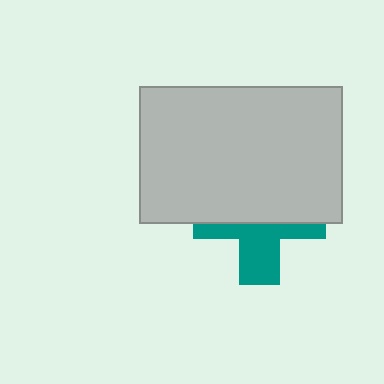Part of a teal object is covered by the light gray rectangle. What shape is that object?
It is a cross.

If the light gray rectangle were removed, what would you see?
You would see the complete teal cross.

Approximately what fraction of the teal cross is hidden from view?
Roughly 56% of the teal cross is hidden behind the light gray rectangle.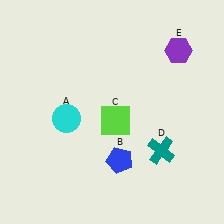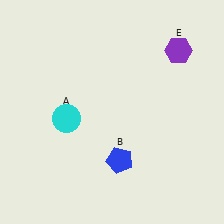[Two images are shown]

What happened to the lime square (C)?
The lime square (C) was removed in Image 2. It was in the bottom-right area of Image 1.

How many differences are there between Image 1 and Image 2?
There are 2 differences between the two images.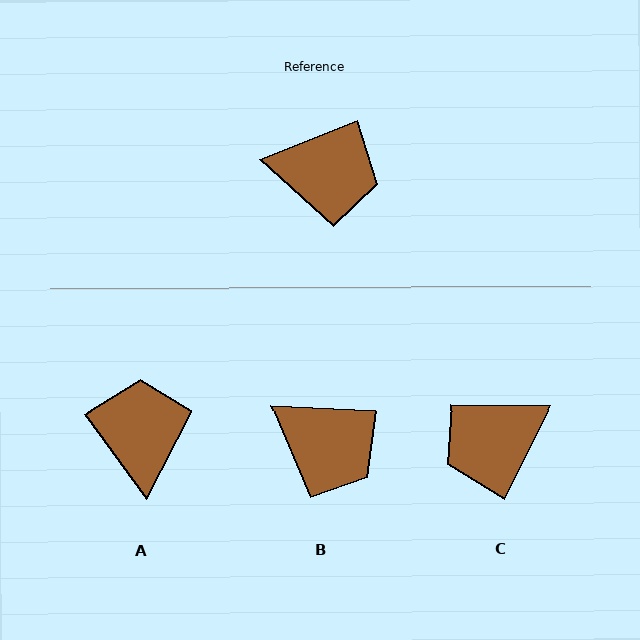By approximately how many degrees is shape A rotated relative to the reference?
Approximately 105 degrees counter-clockwise.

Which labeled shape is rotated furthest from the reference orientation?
C, about 138 degrees away.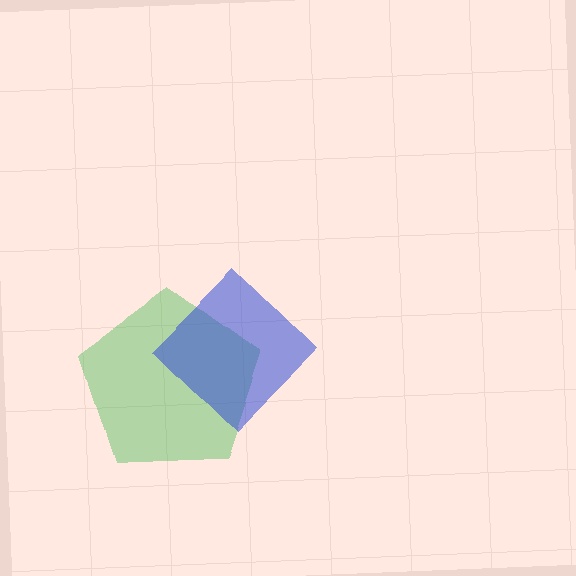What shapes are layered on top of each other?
The layered shapes are: a green pentagon, a blue diamond.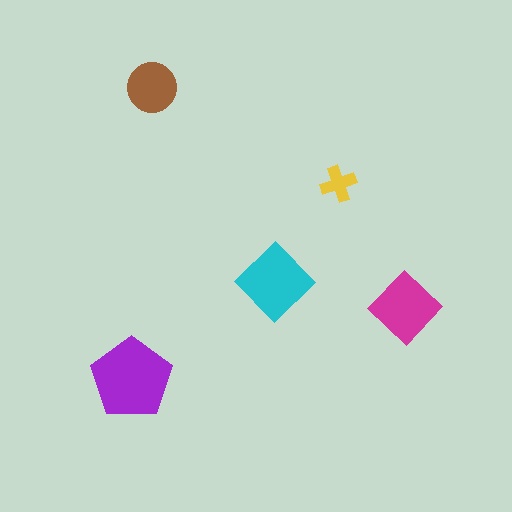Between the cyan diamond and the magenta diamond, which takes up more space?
The cyan diamond.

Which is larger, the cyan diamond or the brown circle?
The cyan diamond.